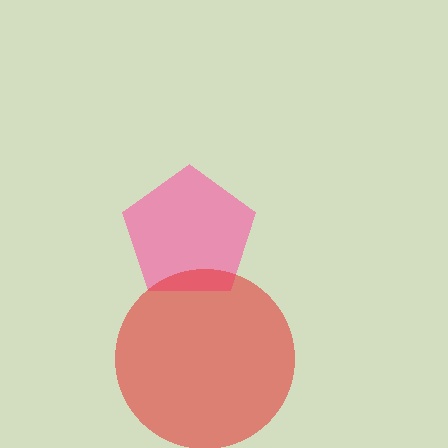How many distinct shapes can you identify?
There are 2 distinct shapes: a pink pentagon, a red circle.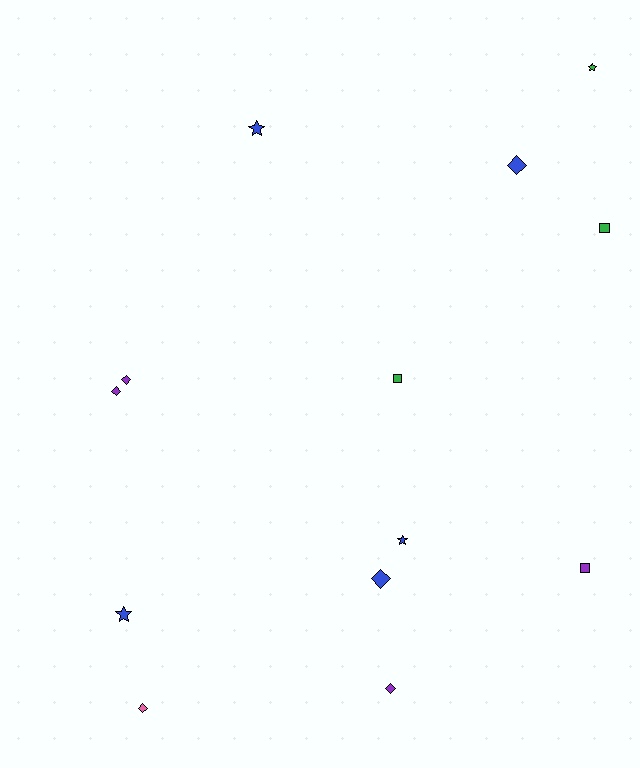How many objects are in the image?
There are 13 objects.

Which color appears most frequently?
Blue, with 5 objects.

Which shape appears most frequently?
Diamond, with 6 objects.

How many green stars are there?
There is 1 green star.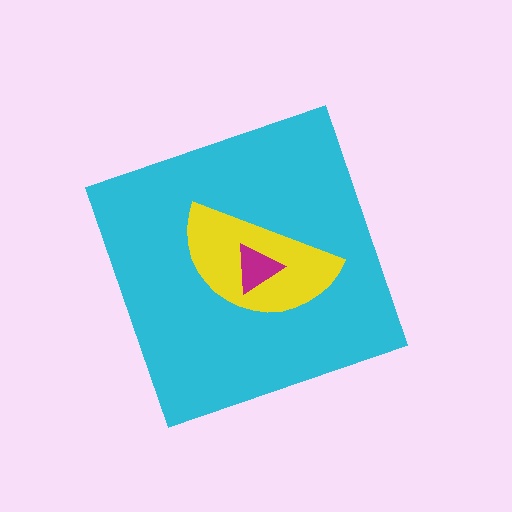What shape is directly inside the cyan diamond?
The yellow semicircle.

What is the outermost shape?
The cyan diamond.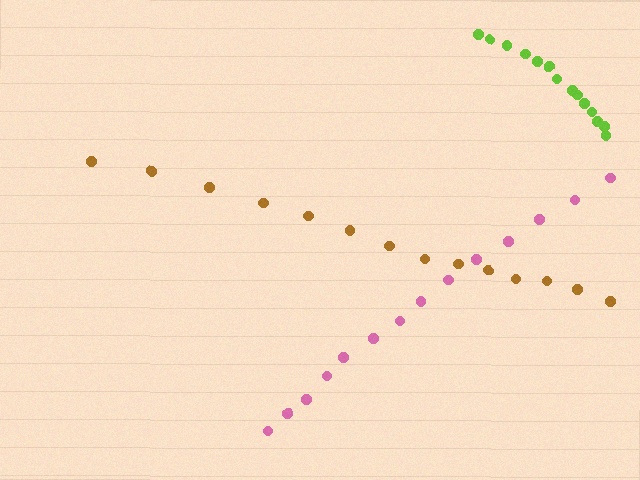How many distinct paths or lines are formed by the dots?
There are 3 distinct paths.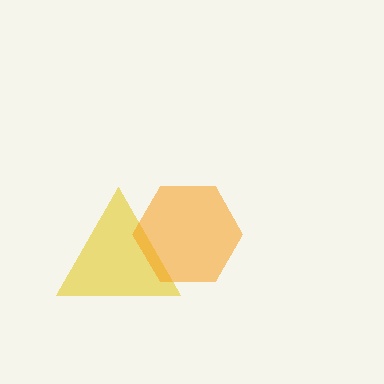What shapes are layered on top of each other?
The layered shapes are: a yellow triangle, an orange hexagon.